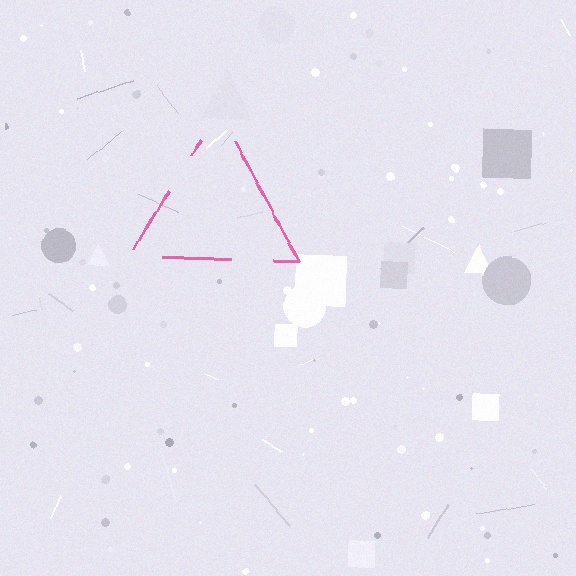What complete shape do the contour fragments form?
The contour fragments form a triangle.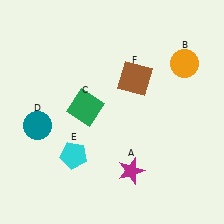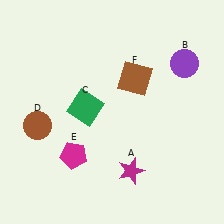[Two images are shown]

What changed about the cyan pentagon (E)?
In Image 1, E is cyan. In Image 2, it changed to magenta.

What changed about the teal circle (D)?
In Image 1, D is teal. In Image 2, it changed to brown.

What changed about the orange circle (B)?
In Image 1, B is orange. In Image 2, it changed to purple.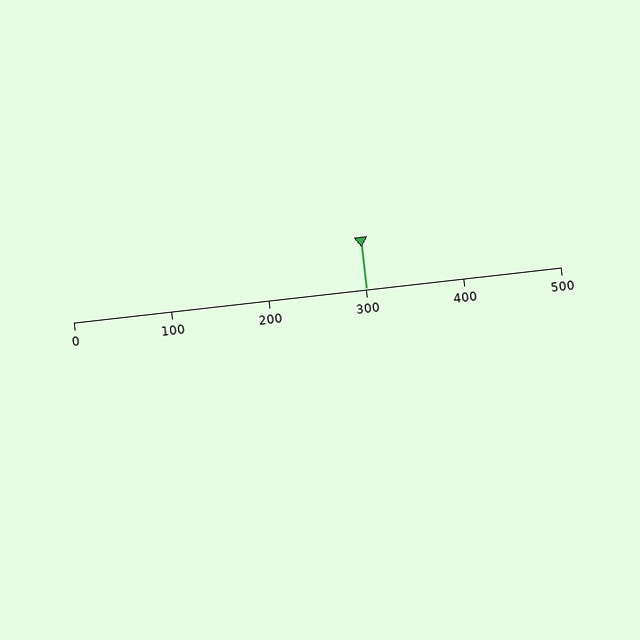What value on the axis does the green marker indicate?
The marker indicates approximately 300.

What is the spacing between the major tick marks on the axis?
The major ticks are spaced 100 apart.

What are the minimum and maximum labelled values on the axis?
The axis runs from 0 to 500.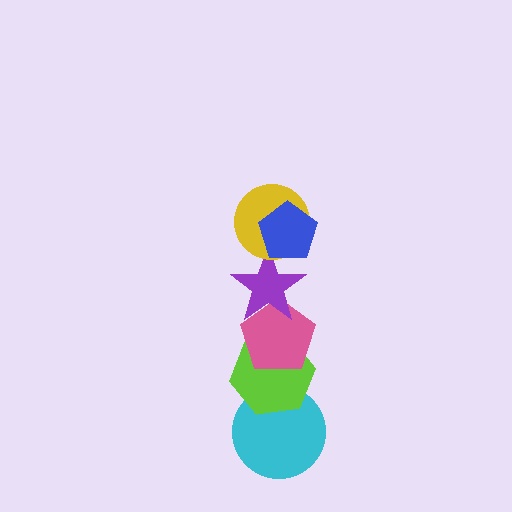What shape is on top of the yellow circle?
The blue pentagon is on top of the yellow circle.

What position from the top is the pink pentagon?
The pink pentagon is 4th from the top.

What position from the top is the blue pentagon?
The blue pentagon is 1st from the top.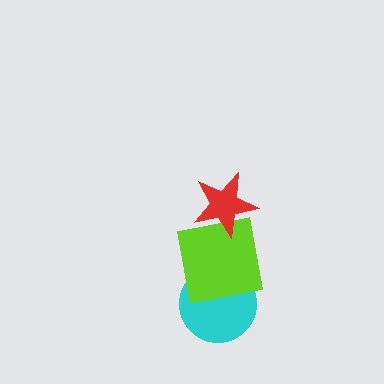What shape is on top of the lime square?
The red star is on top of the lime square.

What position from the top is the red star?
The red star is 1st from the top.